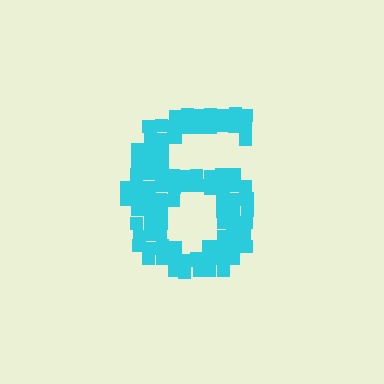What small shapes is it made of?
It is made of small squares.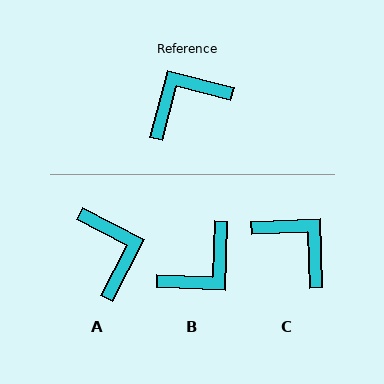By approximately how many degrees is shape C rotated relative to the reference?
Approximately 73 degrees clockwise.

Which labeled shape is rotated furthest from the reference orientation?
B, about 167 degrees away.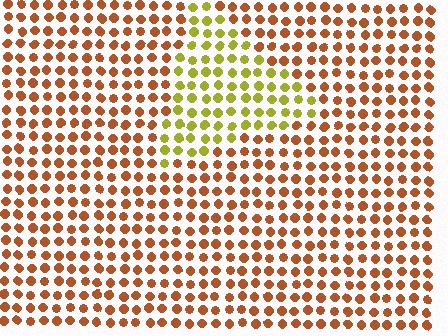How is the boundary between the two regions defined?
The boundary is defined purely by a slight shift in hue (about 48 degrees). Spacing, size, and orientation are identical on both sides.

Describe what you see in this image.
The image is filled with small brown elements in a uniform arrangement. A triangle-shaped region is visible where the elements are tinted to a slightly different hue, forming a subtle color boundary.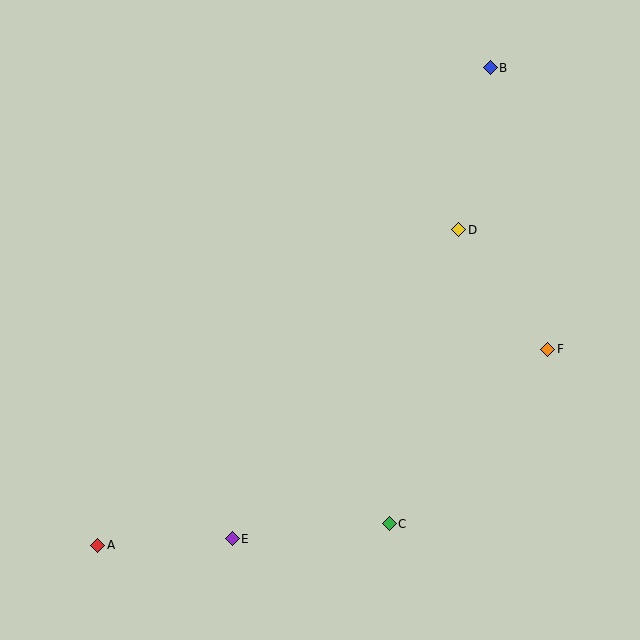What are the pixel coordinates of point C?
Point C is at (389, 524).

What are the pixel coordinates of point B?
Point B is at (490, 68).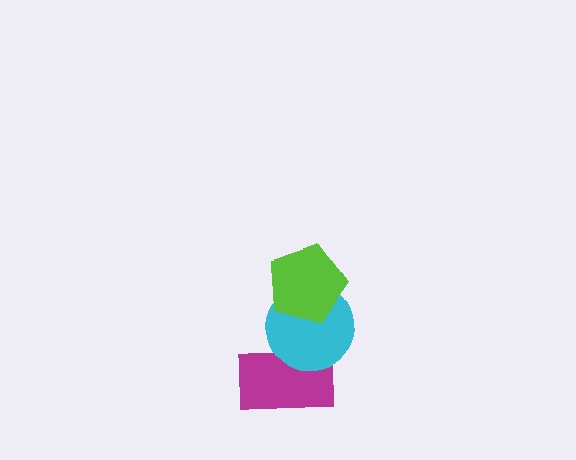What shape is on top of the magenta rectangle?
The cyan circle is on top of the magenta rectangle.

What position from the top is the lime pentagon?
The lime pentagon is 1st from the top.